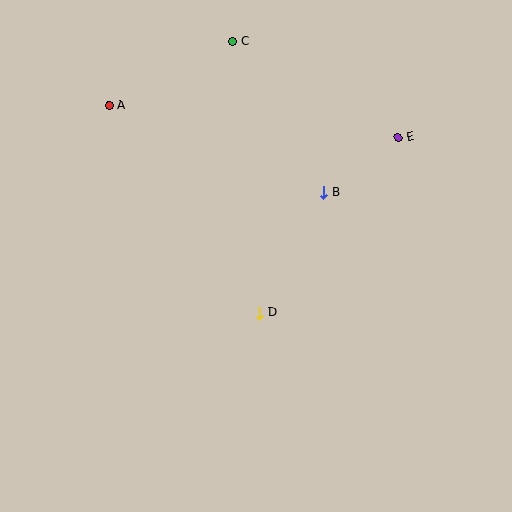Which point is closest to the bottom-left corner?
Point D is closest to the bottom-left corner.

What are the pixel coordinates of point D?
Point D is at (259, 313).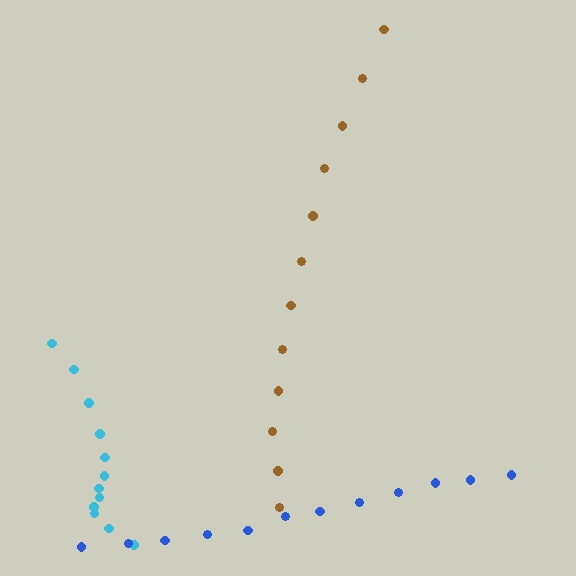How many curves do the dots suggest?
There are 3 distinct paths.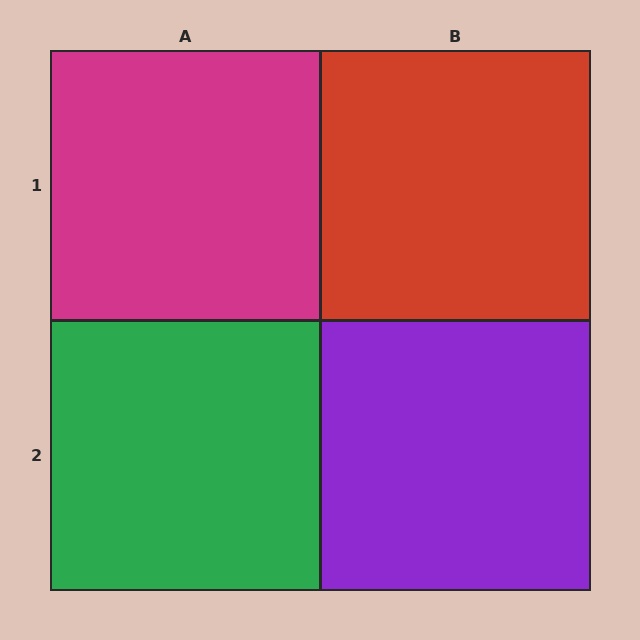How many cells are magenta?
1 cell is magenta.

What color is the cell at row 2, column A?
Green.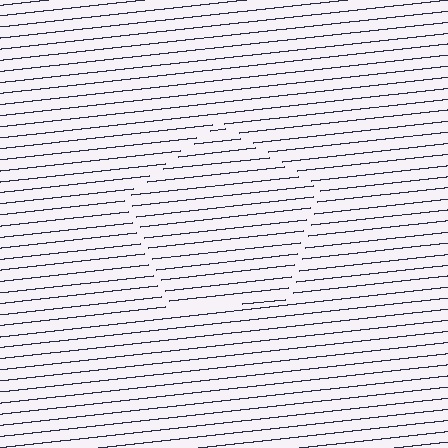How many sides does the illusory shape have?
5 sides — the line-ends trace a pentagon.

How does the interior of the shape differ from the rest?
The interior of the shape contains the same grating, shifted by half a period — the contour is defined by the phase discontinuity where line-ends from the inner and outer gratings abut.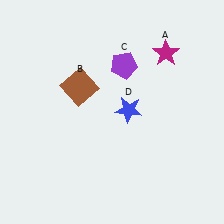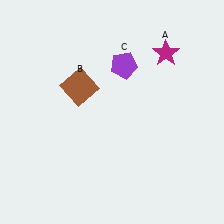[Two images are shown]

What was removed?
The blue star (D) was removed in Image 2.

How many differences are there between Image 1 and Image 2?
There is 1 difference between the two images.